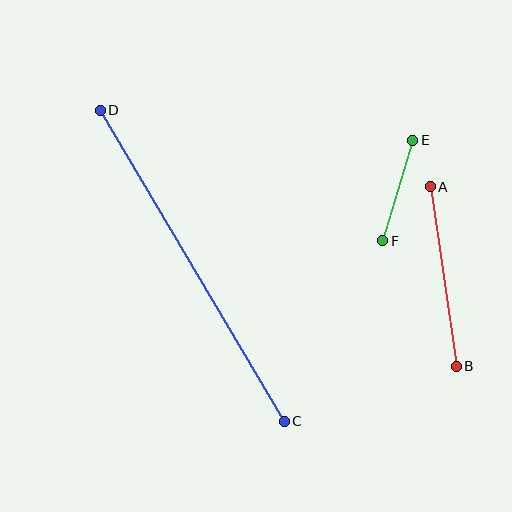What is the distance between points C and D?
The distance is approximately 361 pixels.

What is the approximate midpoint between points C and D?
The midpoint is at approximately (192, 266) pixels.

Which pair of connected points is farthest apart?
Points C and D are farthest apart.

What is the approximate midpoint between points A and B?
The midpoint is at approximately (443, 276) pixels.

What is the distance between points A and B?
The distance is approximately 181 pixels.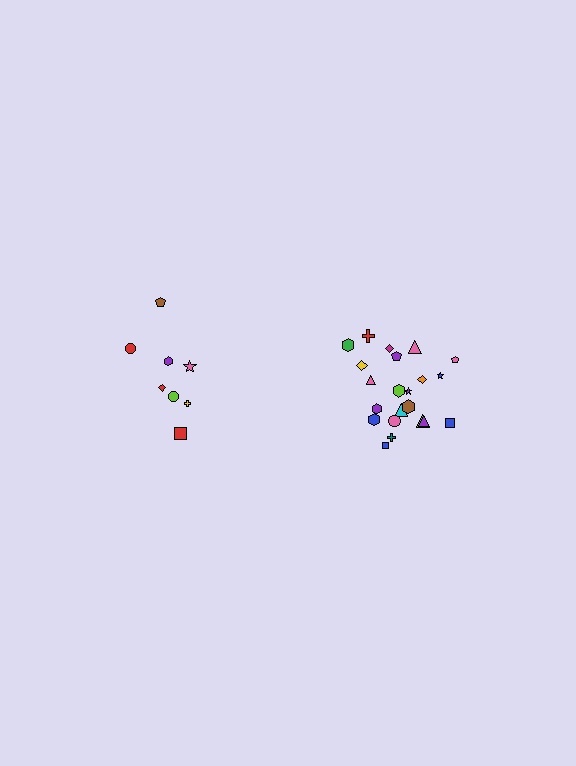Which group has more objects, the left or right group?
The right group.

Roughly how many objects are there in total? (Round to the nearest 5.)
Roughly 30 objects in total.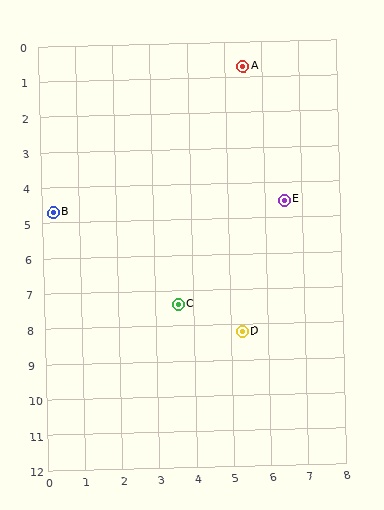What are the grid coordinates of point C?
Point C is at approximately (3.6, 7.4).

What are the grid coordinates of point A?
Point A is at approximately (5.5, 0.7).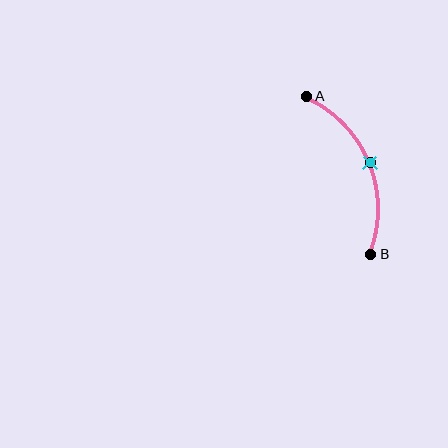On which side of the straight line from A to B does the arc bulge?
The arc bulges to the right of the straight line connecting A and B.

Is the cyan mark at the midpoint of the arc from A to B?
Yes. The cyan mark lies on the arc at equal arc-length from both A and B — it is the arc midpoint.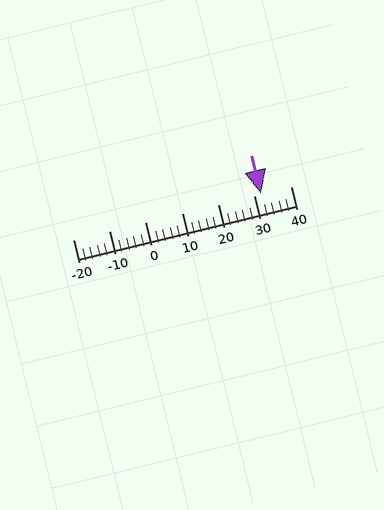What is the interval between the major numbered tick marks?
The major tick marks are spaced 10 units apart.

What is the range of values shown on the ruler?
The ruler shows values from -20 to 40.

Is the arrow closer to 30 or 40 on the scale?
The arrow is closer to 30.